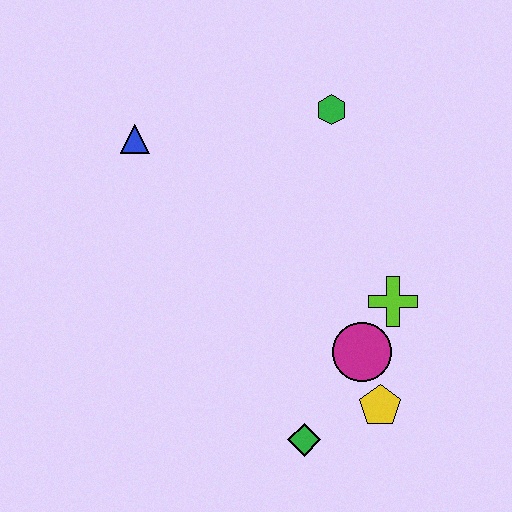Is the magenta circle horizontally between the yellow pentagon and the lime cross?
No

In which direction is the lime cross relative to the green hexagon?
The lime cross is below the green hexagon.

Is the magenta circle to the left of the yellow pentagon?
Yes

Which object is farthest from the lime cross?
The blue triangle is farthest from the lime cross.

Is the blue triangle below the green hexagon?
Yes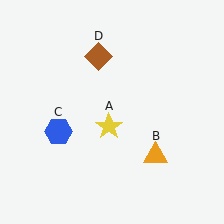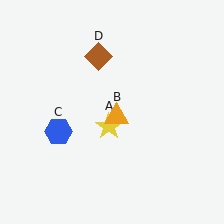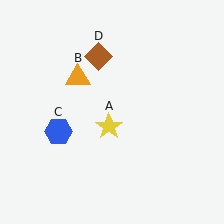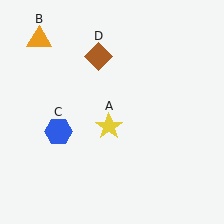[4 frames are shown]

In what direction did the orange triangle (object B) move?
The orange triangle (object B) moved up and to the left.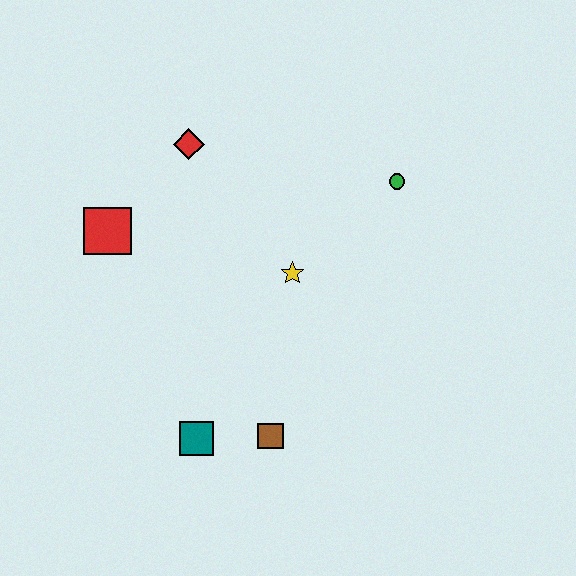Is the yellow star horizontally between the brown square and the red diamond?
No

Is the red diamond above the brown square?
Yes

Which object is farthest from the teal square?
The green circle is farthest from the teal square.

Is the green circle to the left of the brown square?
No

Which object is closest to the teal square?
The brown square is closest to the teal square.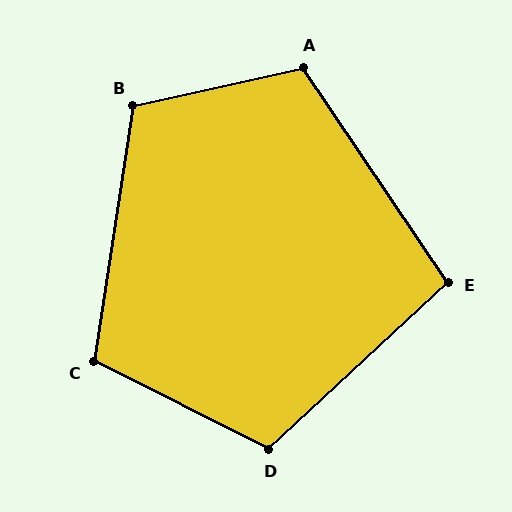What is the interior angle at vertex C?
Approximately 108 degrees (obtuse).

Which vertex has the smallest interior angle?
E, at approximately 99 degrees.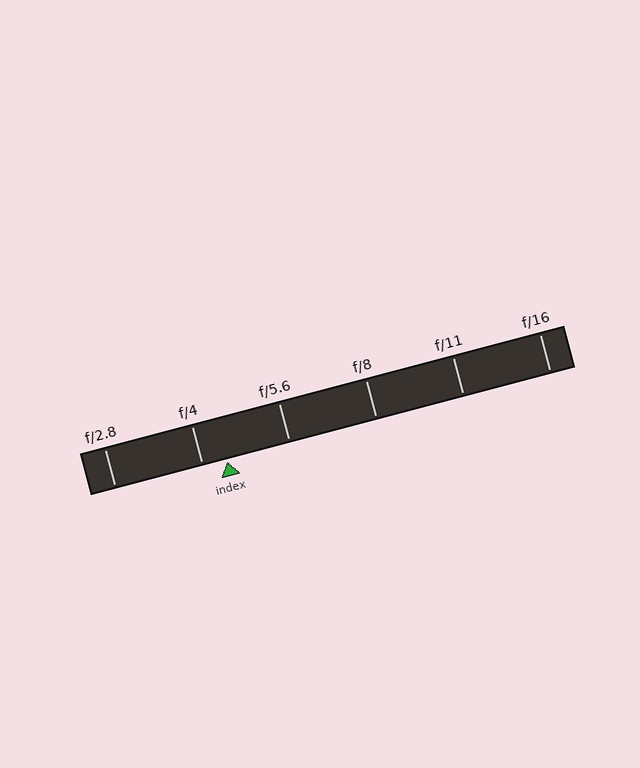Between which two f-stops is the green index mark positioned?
The index mark is between f/4 and f/5.6.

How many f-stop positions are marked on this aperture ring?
There are 6 f-stop positions marked.